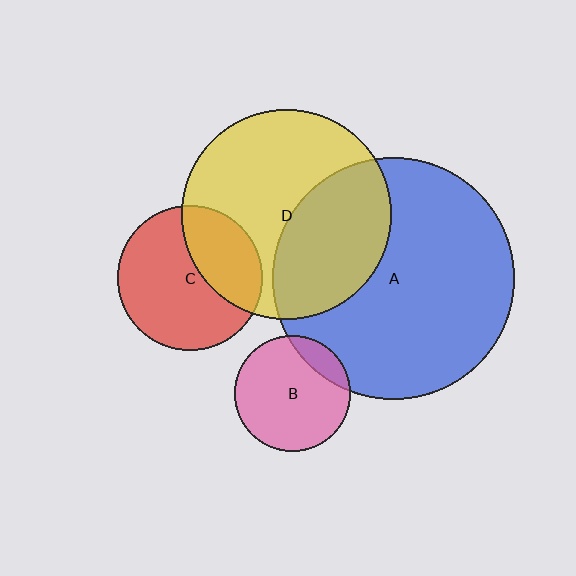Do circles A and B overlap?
Yes.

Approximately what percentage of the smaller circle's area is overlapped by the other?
Approximately 15%.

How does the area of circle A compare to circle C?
Approximately 2.8 times.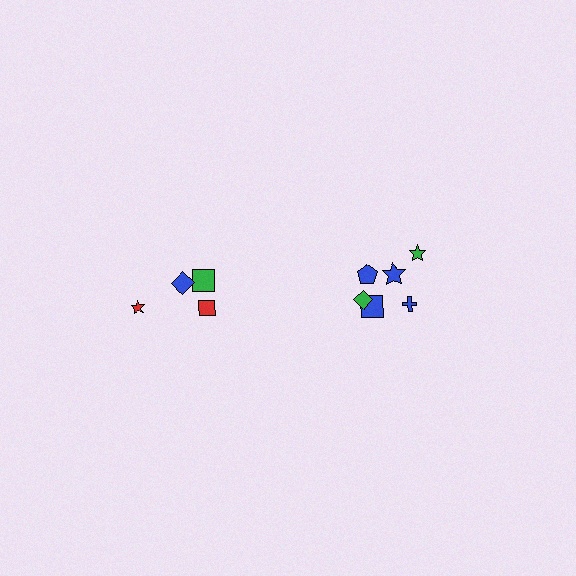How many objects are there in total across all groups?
There are 10 objects.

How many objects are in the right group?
There are 6 objects.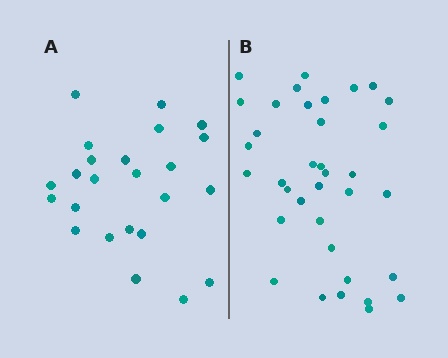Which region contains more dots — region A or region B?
Region B (the right region) has more dots.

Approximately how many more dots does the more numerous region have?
Region B has roughly 12 or so more dots than region A.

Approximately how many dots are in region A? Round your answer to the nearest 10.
About 20 dots. (The exact count is 24, which rounds to 20.)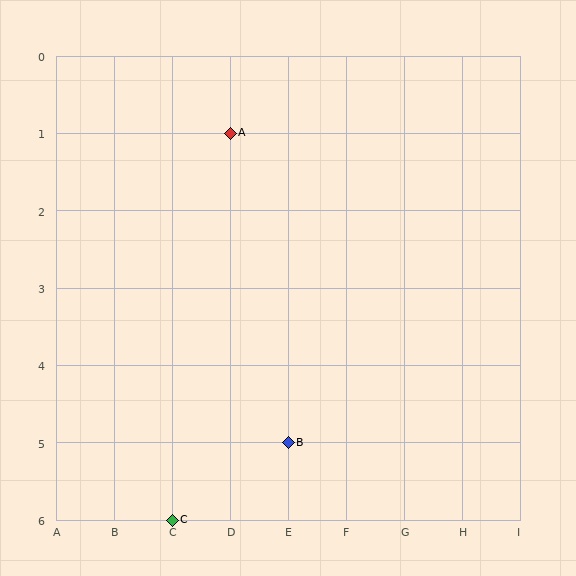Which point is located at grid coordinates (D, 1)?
Point A is at (D, 1).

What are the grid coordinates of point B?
Point B is at grid coordinates (E, 5).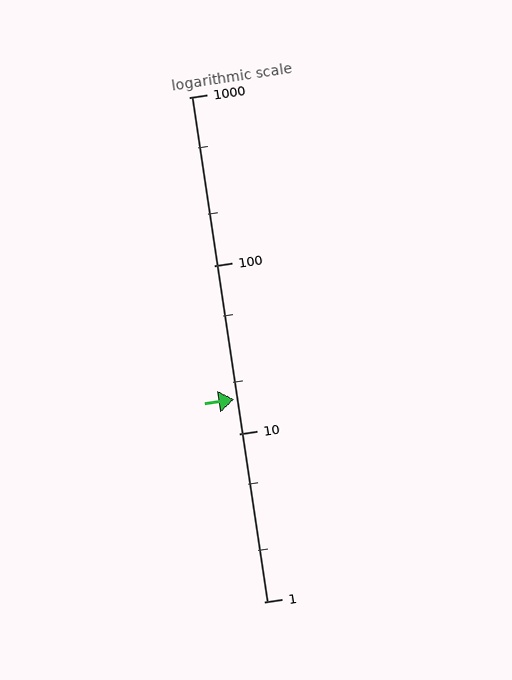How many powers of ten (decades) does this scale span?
The scale spans 3 decades, from 1 to 1000.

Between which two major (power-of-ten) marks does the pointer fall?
The pointer is between 10 and 100.